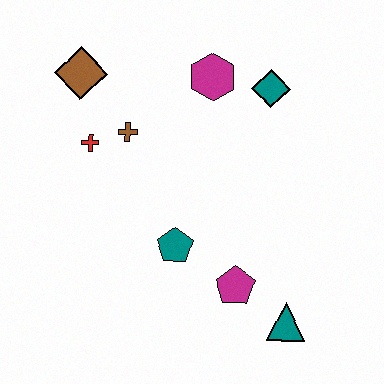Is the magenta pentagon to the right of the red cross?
Yes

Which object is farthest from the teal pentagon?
The brown diamond is farthest from the teal pentagon.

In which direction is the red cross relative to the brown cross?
The red cross is to the left of the brown cross.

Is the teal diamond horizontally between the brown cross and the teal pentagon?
No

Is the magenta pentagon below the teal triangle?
No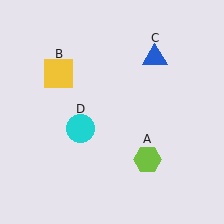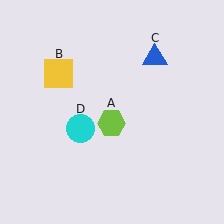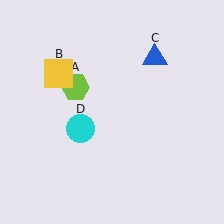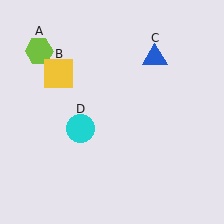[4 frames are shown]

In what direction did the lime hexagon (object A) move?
The lime hexagon (object A) moved up and to the left.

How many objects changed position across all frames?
1 object changed position: lime hexagon (object A).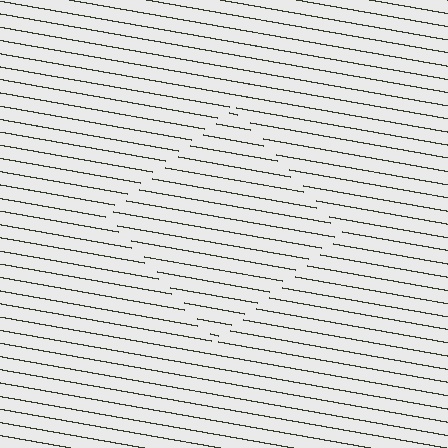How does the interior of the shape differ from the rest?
The interior of the shape contains the same grating, shifted by half a period — the contour is defined by the phase discontinuity where line-ends from the inner and outer gratings abut.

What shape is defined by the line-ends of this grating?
An illusory square. The interior of the shape contains the same grating, shifted by half a period — the contour is defined by the phase discontinuity where line-ends from the inner and outer gratings abut.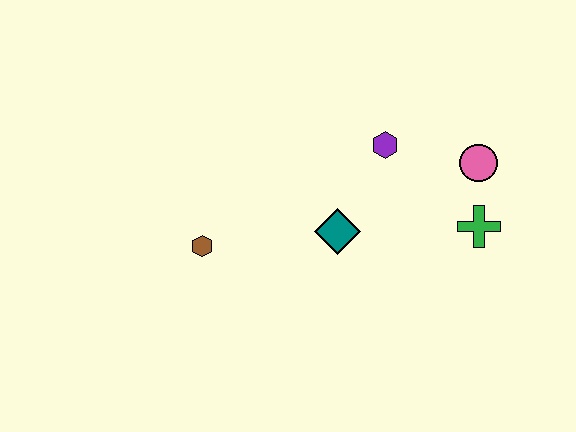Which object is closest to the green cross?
The pink circle is closest to the green cross.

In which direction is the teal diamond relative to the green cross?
The teal diamond is to the left of the green cross.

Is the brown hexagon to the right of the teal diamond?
No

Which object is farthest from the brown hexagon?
The pink circle is farthest from the brown hexagon.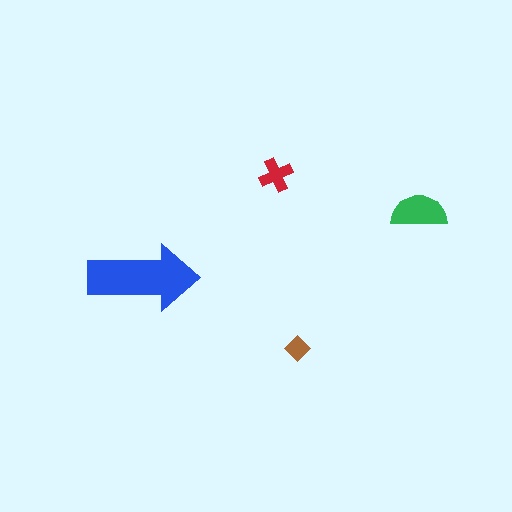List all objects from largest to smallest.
The blue arrow, the green semicircle, the red cross, the brown diamond.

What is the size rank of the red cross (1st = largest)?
3rd.